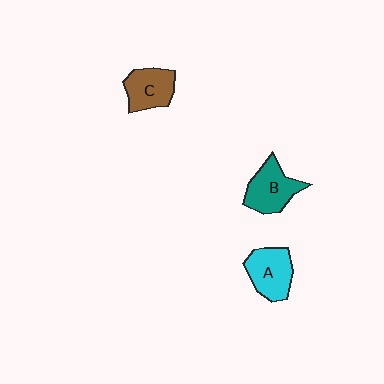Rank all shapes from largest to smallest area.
From largest to smallest: B (teal), A (cyan), C (brown).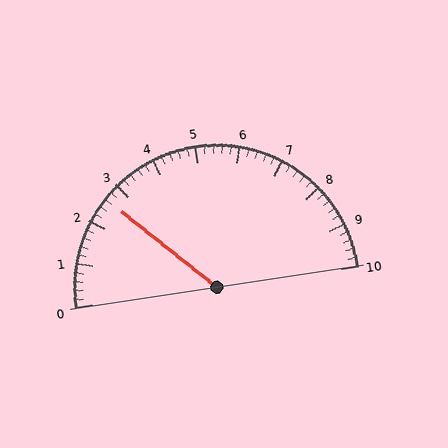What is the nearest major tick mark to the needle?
The nearest major tick mark is 3.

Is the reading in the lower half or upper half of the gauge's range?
The reading is in the lower half of the range (0 to 10).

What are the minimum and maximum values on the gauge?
The gauge ranges from 0 to 10.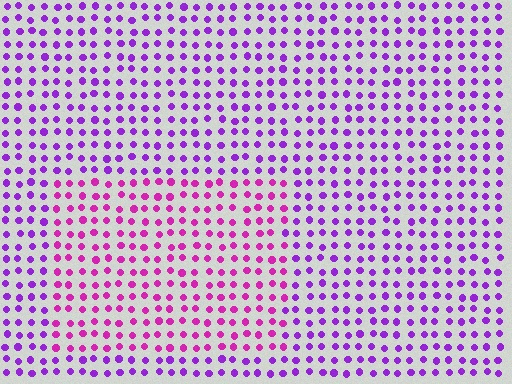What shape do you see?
I see a rectangle.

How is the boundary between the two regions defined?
The boundary is defined purely by a slight shift in hue (about 33 degrees). Spacing, size, and orientation are identical on both sides.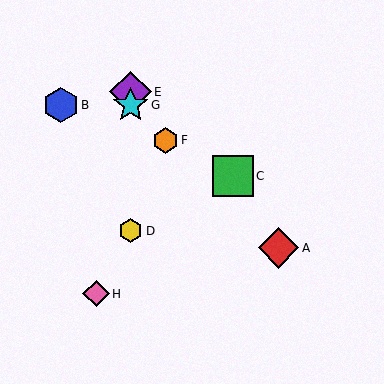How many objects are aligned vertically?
3 objects (D, E, G) are aligned vertically.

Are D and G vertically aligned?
Yes, both are at x≈130.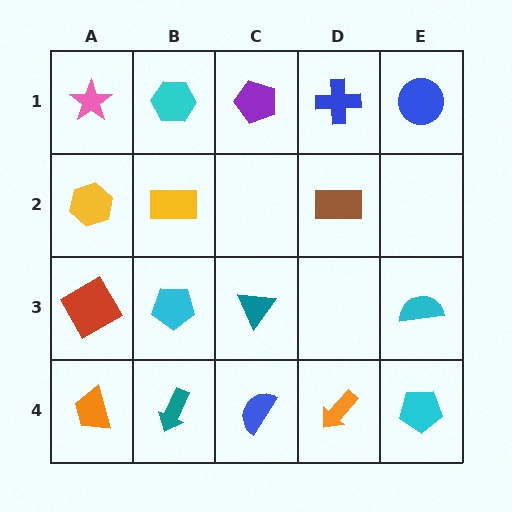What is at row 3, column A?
A red square.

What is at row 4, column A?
An orange trapezoid.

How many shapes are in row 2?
3 shapes.